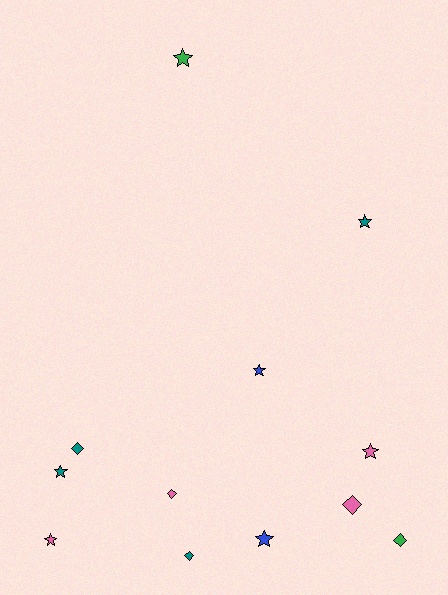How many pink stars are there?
There are 2 pink stars.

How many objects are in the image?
There are 12 objects.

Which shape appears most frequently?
Star, with 7 objects.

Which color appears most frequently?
Teal, with 4 objects.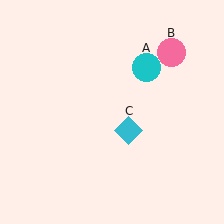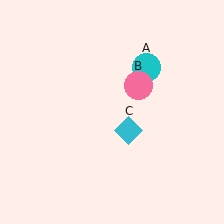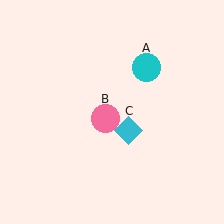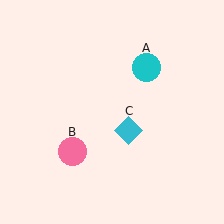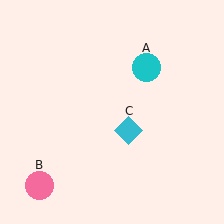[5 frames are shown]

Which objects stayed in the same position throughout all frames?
Cyan circle (object A) and cyan diamond (object C) remained stationary.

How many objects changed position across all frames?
1 object changed position: pink circle (object B).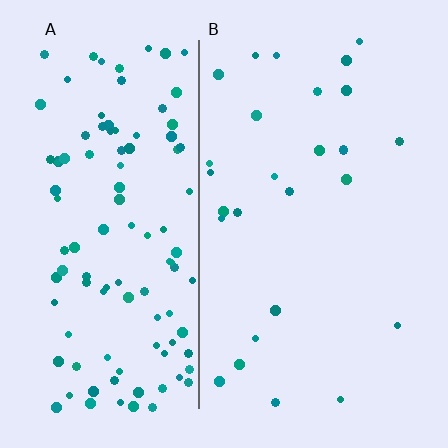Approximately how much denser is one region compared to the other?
Approximately 4.0× — region A over region B.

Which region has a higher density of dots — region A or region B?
A (the left).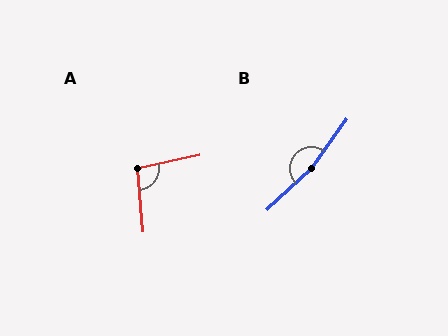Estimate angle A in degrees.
Approximately 97 degrees.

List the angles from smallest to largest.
A (97°), B (169°).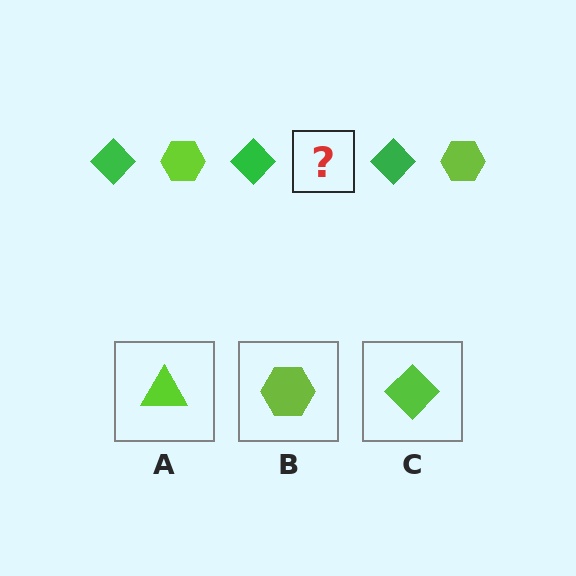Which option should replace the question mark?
Option B.